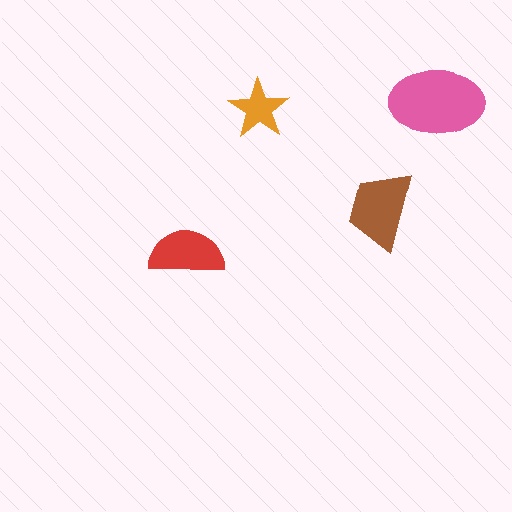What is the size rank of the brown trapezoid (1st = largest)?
2nd.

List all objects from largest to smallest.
The pink ellipse, the brown trapezoid, the red semicircle, the orange star.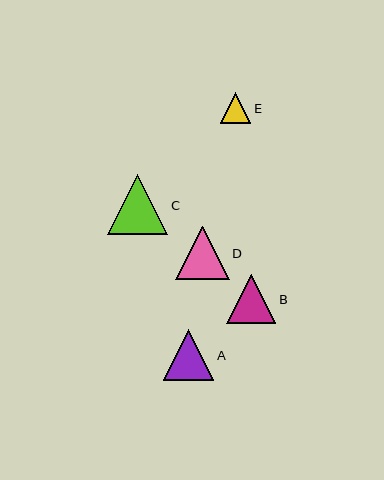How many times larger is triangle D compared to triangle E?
Triangle D is approximately 1.8 times the size of triangle E.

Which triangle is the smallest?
Triangle E is the smallest with a size of approximately 30 pixels.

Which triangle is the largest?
Triangle C is the largest with a size of approximately 60 pixels.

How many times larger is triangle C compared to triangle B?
Triangle C is approximately 1.2 times the size of triangle B.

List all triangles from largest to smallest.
From largest to smallest: C, D, A, B, E.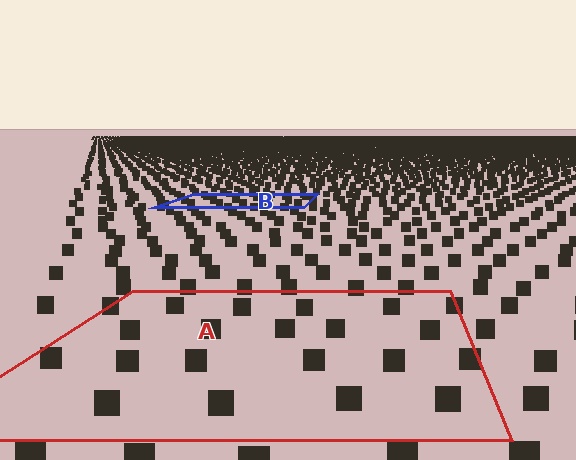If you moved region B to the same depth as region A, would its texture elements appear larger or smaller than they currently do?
They would appear larger. At a closer depth, the same texture elements are projected at a bigger on-screen size.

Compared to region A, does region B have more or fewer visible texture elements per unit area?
Region B has more texture elements per unit area — they are packed more densely because it is farther away.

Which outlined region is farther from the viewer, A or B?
Region B is farther from the viewer — the texture elements inside it appear smaller and more densely packed.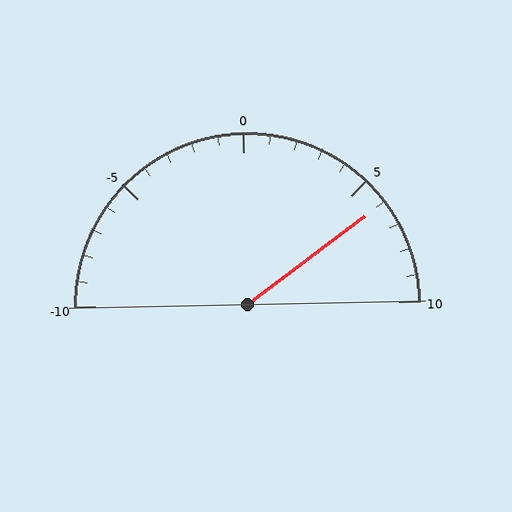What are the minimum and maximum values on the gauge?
The gauge ranges from -10 to 10.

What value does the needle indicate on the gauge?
The needle indicates approximately 6.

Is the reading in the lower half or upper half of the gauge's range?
The reading is in the upper half of the range (-10 to 10).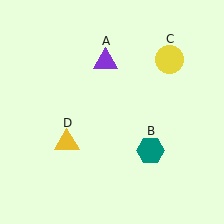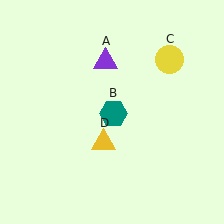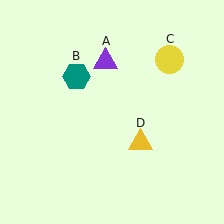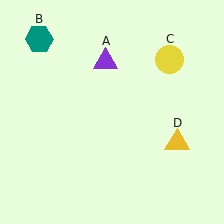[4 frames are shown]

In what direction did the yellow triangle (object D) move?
The yellow triangle (object D) moved right.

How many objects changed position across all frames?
2 objects changed position: teal hexagon (object B), yellow triangle (object D).